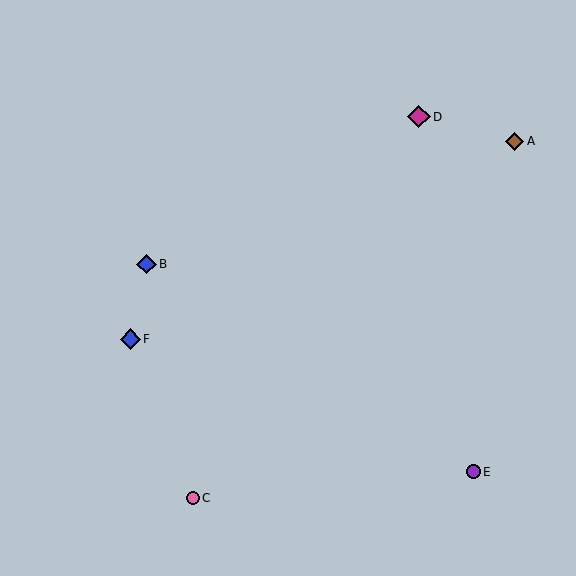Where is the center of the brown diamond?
The center of the brown diamond is at (514, 141).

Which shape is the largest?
The magenta diamond (labeled D) is the largest.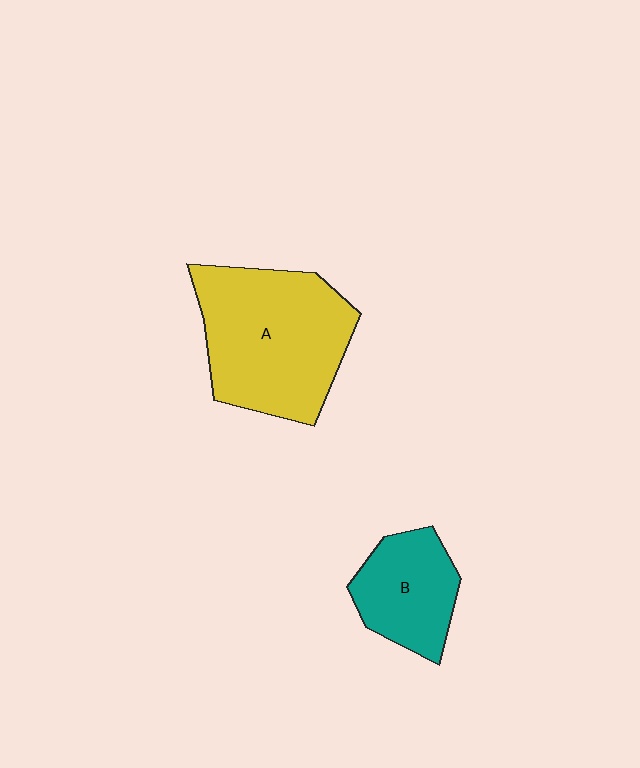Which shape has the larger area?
Shape A (yellow).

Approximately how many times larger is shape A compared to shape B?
Approximately 1.9 times.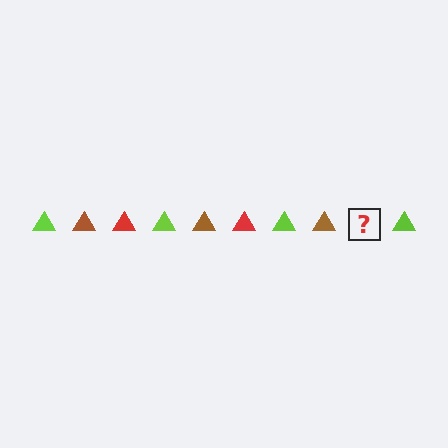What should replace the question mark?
The question mark should be replaced with a red triangle.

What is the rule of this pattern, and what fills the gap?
The rule is that the pattern cycles through lime, brown, red triangles. The gap should be filled with a red triangle.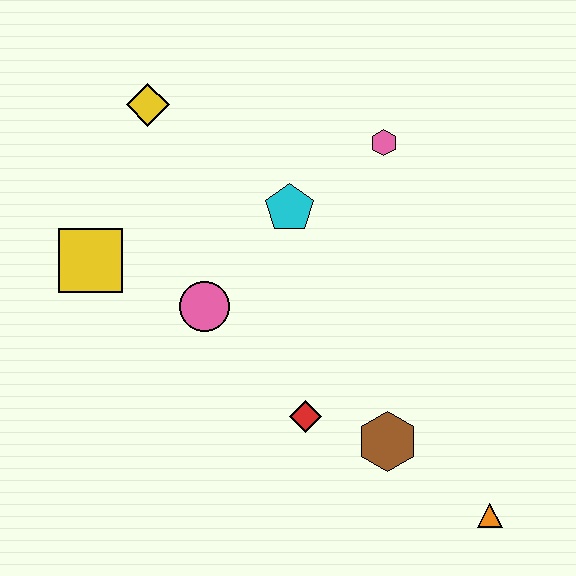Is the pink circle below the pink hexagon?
Yes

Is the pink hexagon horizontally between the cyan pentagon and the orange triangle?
Yes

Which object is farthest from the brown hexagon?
The yellow diamond is farthest from the brown hexagon.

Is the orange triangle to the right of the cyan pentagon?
Yes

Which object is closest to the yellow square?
The pink circle is closest to the yellow square.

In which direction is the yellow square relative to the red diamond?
The yellow square is to the left of the red diamond.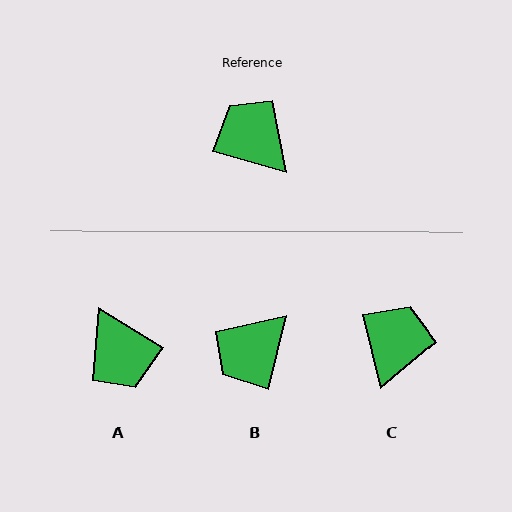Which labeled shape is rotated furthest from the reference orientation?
A, about 164 degrees away.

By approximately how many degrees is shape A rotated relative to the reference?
Approximately 164 degrees counter-clockwise.